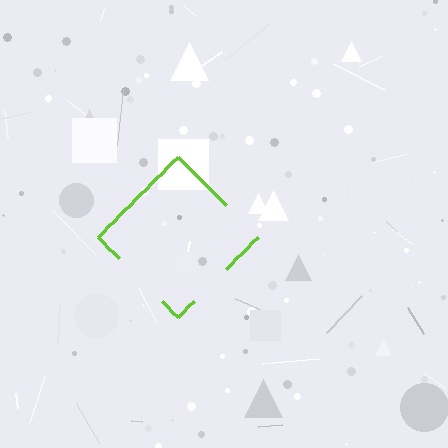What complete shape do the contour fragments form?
The contour fragments form a diamond.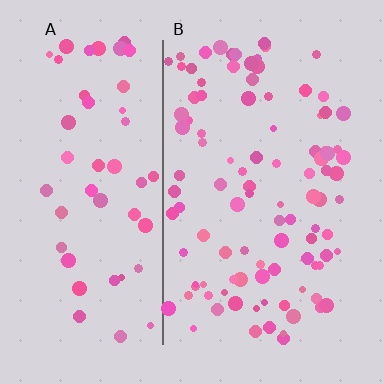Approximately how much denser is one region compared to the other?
Approximately 1.9× — region B over region A.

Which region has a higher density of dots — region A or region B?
B (the right).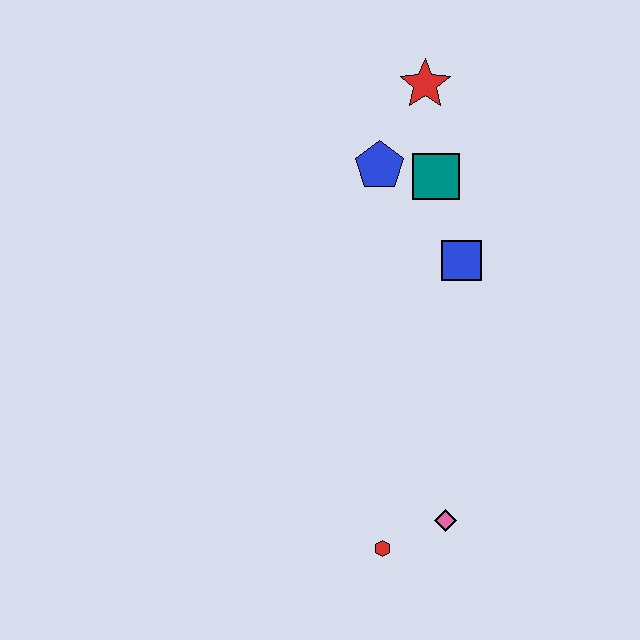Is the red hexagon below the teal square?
Yes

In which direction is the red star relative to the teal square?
The red star is above the teal square.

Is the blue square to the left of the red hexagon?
No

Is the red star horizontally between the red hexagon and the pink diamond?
Yes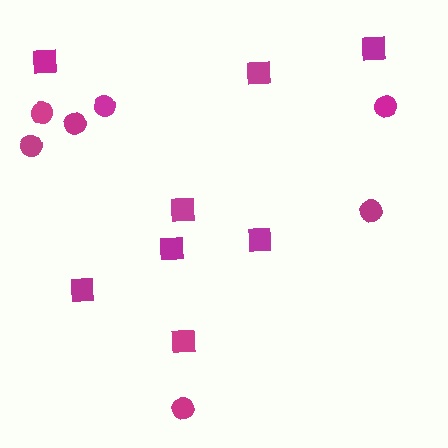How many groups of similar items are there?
There are 2 groups: one group of circles (7) and one group of squares (8).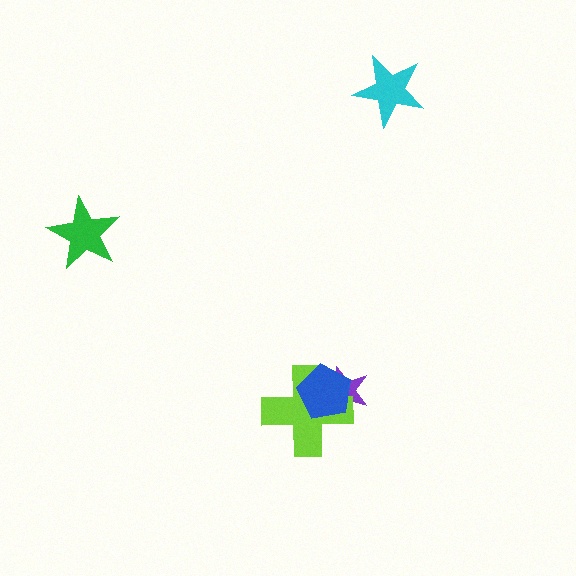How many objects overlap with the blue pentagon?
2 objects overlap with the blue pentagon.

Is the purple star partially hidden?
Yes, it is partially covered by another shape.